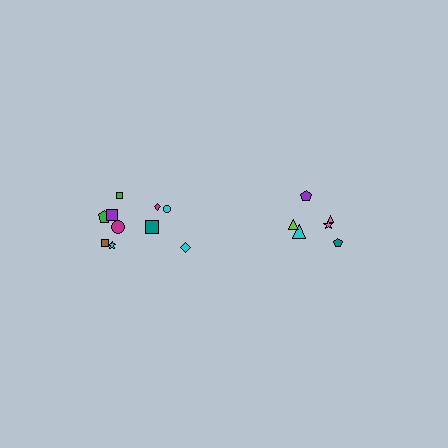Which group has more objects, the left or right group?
The left group.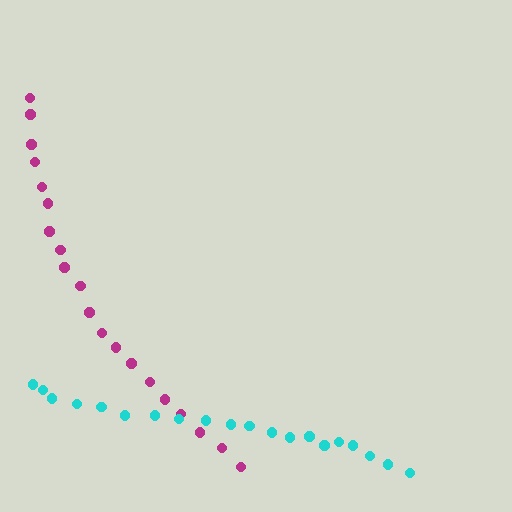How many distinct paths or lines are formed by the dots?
There are 2 distinct paths.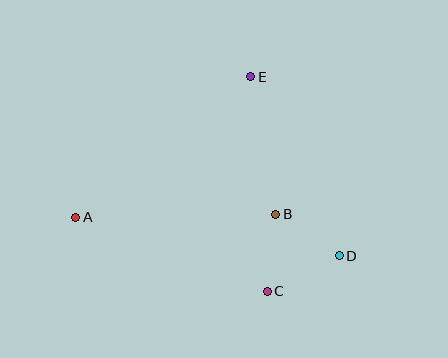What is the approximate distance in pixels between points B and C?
The distance between B and C is approximately 78 pixels.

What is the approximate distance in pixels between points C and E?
The distance between C and E is approximately 215 pixels.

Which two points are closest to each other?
Points B and D are closest to each other.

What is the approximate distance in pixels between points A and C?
The distance between A and C is approximately 205 pixels.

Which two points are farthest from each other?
Points A and D are farthest from each other.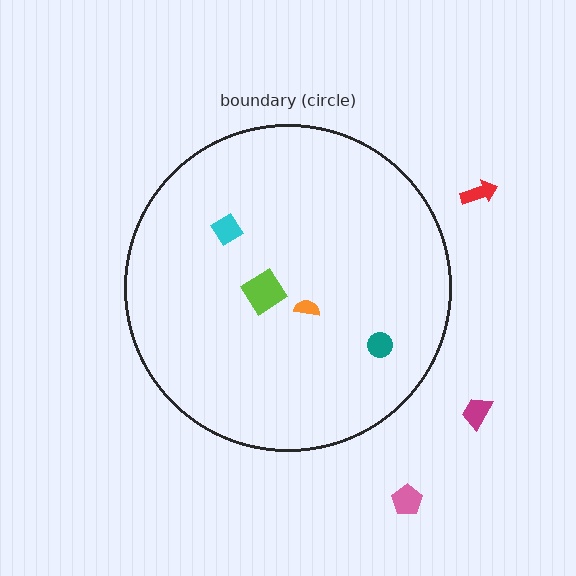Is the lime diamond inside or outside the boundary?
Inside.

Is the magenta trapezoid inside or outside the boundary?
Outside.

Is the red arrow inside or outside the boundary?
Outside.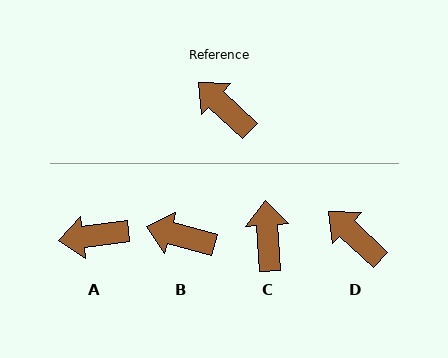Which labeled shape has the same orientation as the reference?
D.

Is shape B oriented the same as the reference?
No, it is off by about 28 degrees.